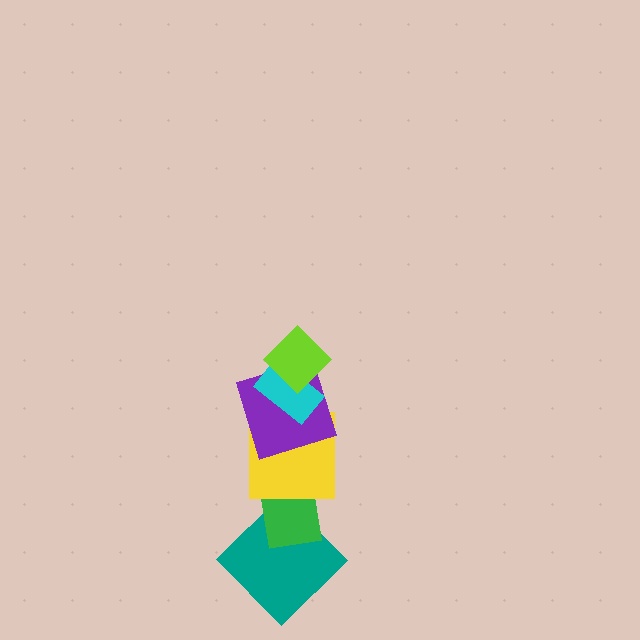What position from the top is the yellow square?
The yellow square is 4th from the top.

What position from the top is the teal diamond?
The teal diamond is 6th from the top.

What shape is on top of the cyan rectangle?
The lime diamond is on top of the cyan rectangle.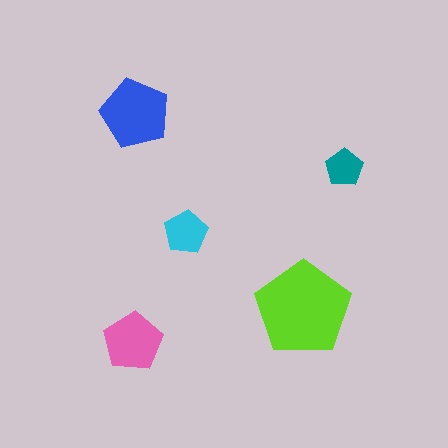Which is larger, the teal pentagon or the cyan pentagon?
The cyan one.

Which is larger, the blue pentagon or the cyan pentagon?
The blue one.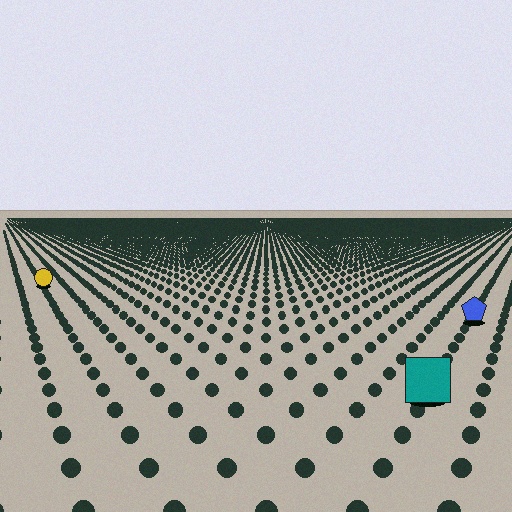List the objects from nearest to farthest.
From nearest to farthest: the teal square, the blue pentagon, the yellow circle.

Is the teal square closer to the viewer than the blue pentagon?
Yes. The teal square is closer — you can tell from the texture gradient: the ground texture is coarser near it.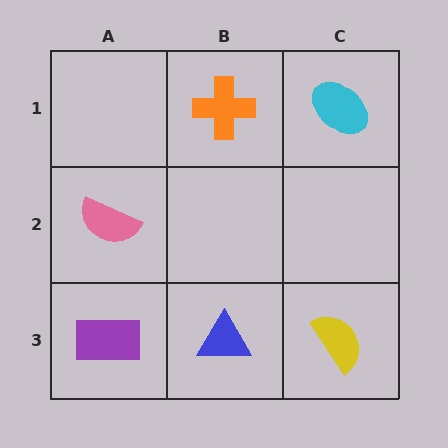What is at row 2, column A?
A pink semicircle.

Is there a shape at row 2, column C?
No, that cell is empty.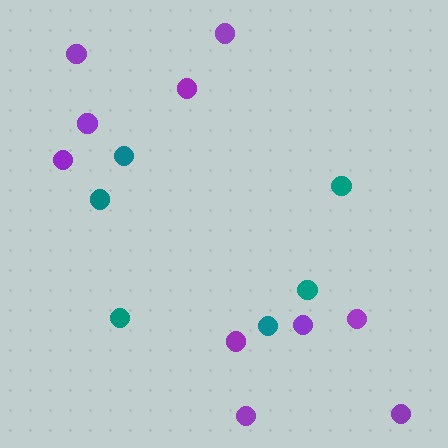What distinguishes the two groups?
There are 2 groups: one group of purple circles (10) and one group of teal circles (6).